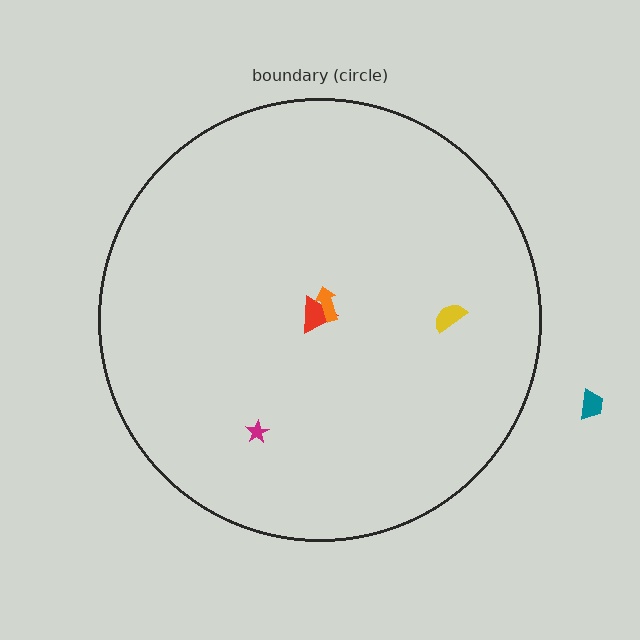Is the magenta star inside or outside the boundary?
Inside.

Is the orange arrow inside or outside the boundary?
Inside.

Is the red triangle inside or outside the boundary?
Inside.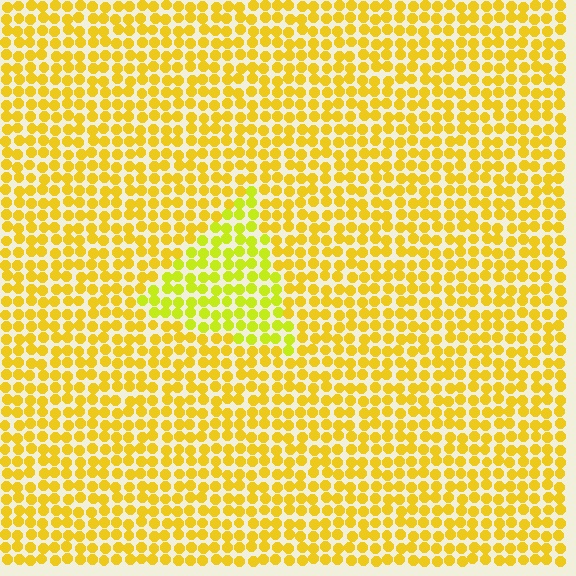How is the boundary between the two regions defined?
The boundary is defined purely by a slight shift in hue (about 22 degrees). Spacing, size, and orientation are identical on both sides.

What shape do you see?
I see a triangle.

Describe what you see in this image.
The image is filled with small yellow elements in a uniform arrangement. A triangle-shaped region is visible where the elements are tinted to a slightly different hue, forming a subtle color boundary.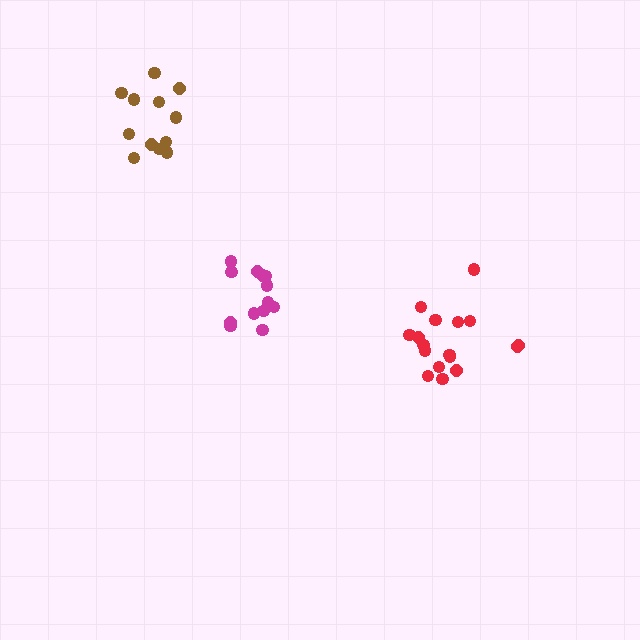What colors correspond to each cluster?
The clusters are colored: magenta, red, brown.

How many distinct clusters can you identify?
There are 3 distinct clusters.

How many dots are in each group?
Group 1: 13 dots, Group 2: 17 dots, Group 3: 12 dots (42 total).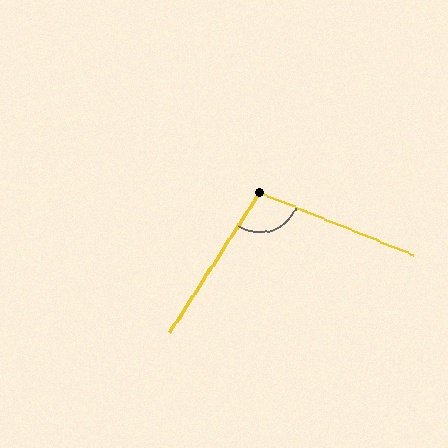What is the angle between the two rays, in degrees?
Approximately 101 degrees.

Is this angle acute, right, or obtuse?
It is obtuse.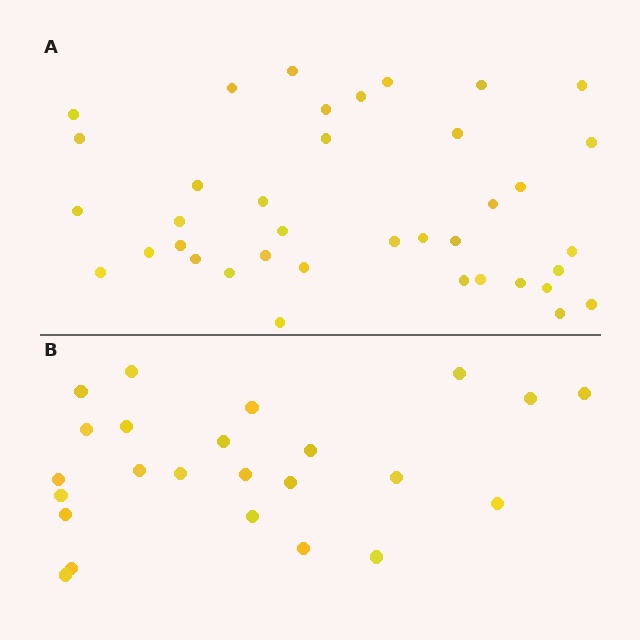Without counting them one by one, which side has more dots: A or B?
Region A (the top region) has more dots.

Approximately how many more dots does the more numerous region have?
Region A has approximately 15 more dots than region B.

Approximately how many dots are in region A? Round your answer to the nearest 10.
About 40 dots. (The exact count is 38, which rounds to 40.)